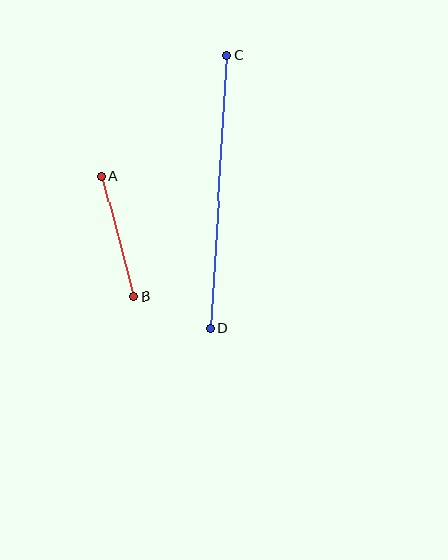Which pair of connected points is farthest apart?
Points C and D are farthest apart.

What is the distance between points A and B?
The distance is approximately 125 pixels.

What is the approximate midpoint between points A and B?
The midpoint is at approximately (118, 236) pixels.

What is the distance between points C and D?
The distance is approximately 273 pixels.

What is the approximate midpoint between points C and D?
The midpoint is at approximately (218, 192) pixels.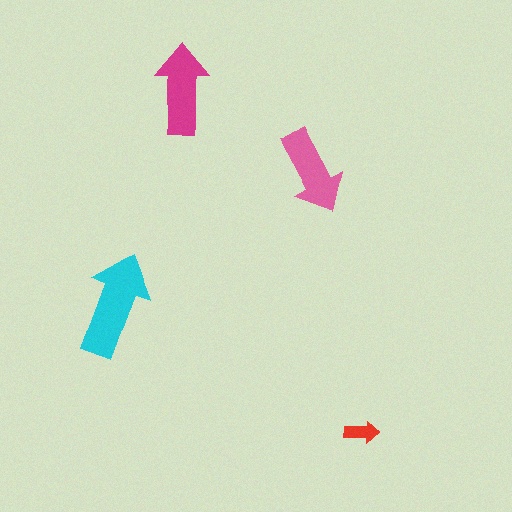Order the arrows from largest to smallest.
the cyan one, the magenta one, the pink one, the red one.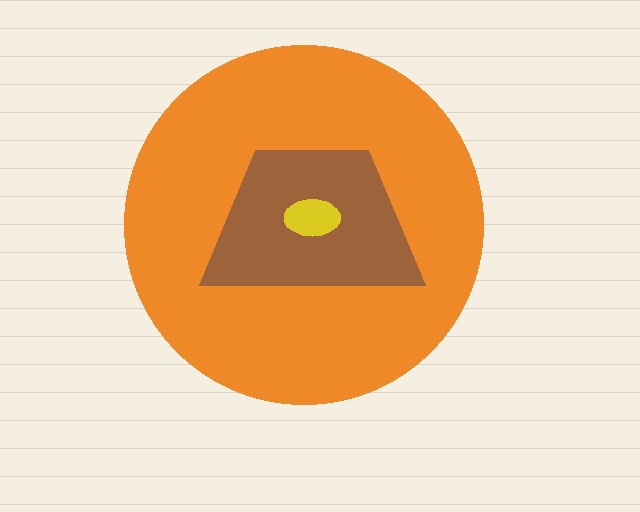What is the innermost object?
The yellow ellipse.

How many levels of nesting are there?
3.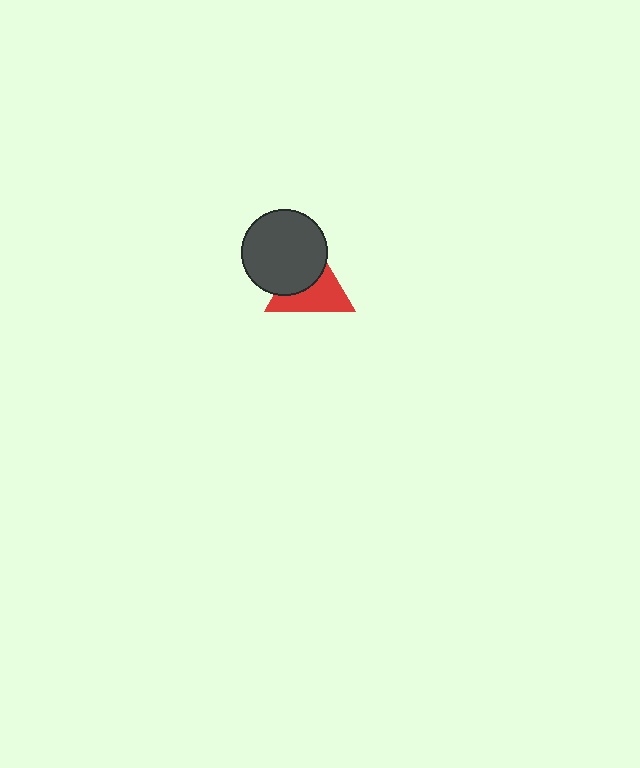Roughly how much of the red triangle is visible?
About half of it is visible (roughly 55%).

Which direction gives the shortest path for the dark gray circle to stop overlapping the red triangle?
Moving toward the upper-left gives the shortest separation.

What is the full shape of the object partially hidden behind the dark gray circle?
The partially hidden object is a red triangle.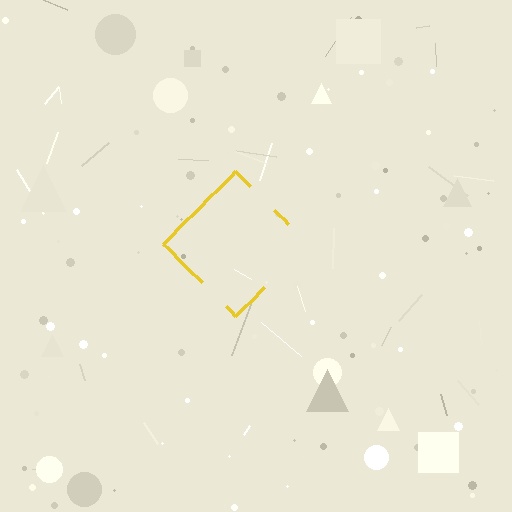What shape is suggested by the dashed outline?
The dashed outline suggests a diamond.